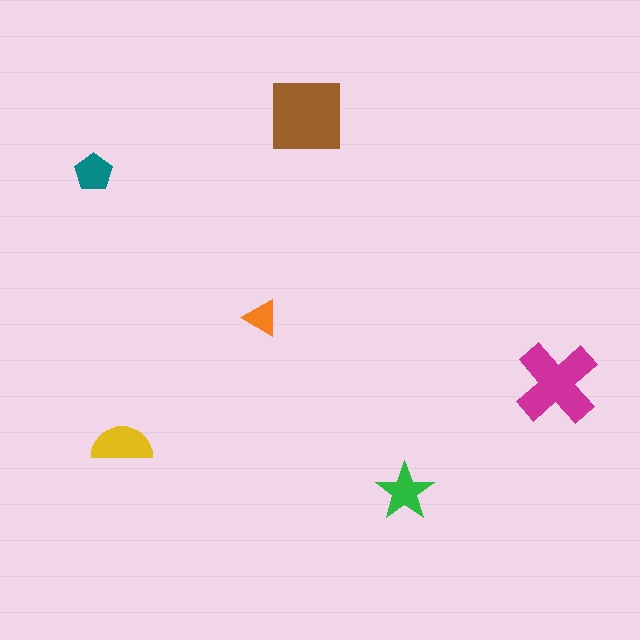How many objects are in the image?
There are 6 objects in the image.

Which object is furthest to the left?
The teal pentagon is leftmost.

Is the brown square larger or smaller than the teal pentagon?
Larger.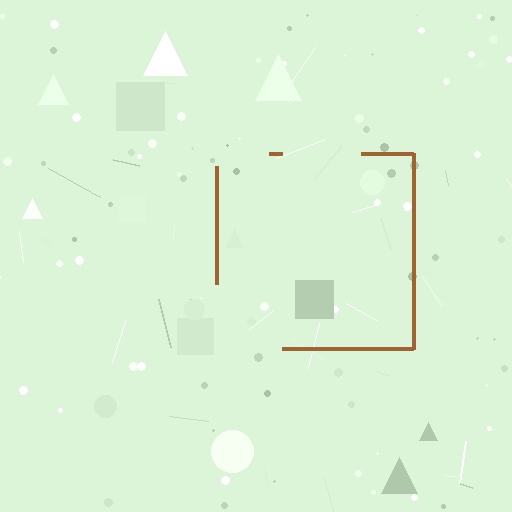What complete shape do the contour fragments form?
The contour fragments form a square.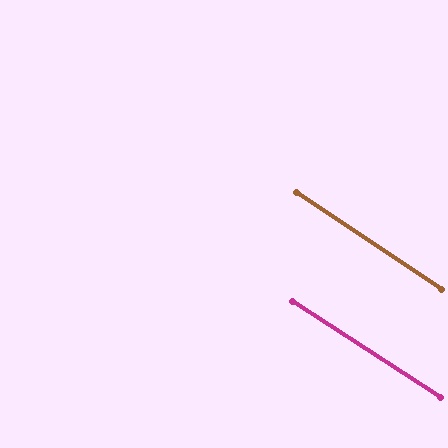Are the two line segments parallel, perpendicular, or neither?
Parallel — their directions differ by only 0.5°.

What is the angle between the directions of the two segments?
Approximately 0 degrees.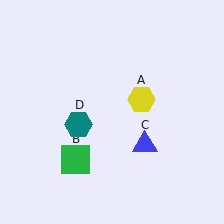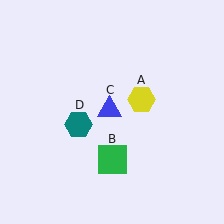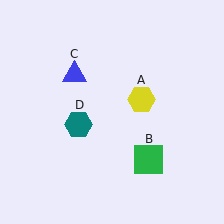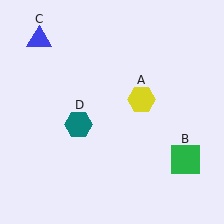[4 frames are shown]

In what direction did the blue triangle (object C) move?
The blue triangle (object C) moved up and to the left.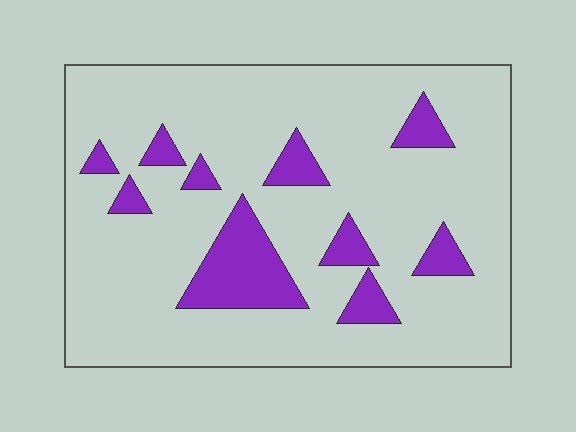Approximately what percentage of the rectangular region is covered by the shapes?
Approximately 15%.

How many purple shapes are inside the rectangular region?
10.